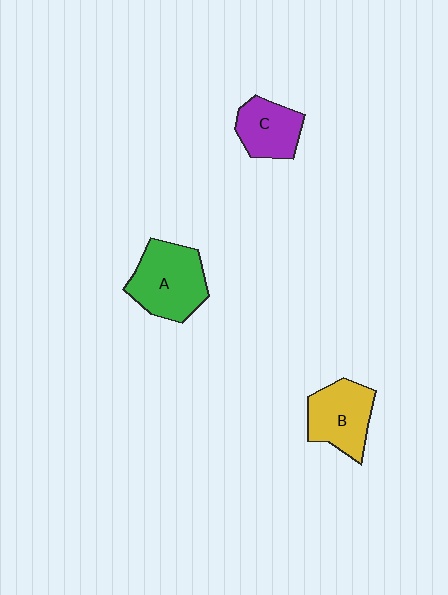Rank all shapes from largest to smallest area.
From largest to smallest: A (green), B (yellow), C (purple).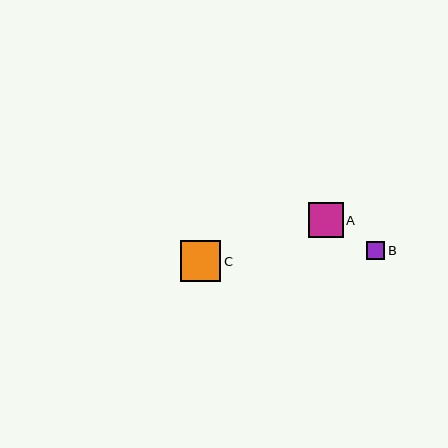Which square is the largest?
Square C is the largest with a size of approximately 40 pixels.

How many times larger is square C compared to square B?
Square C is approximately 2.1 times the size of square B.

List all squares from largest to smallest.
From largest to smallest: C, A, B.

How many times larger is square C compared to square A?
Square C is approximately 1.2 times the size of square A.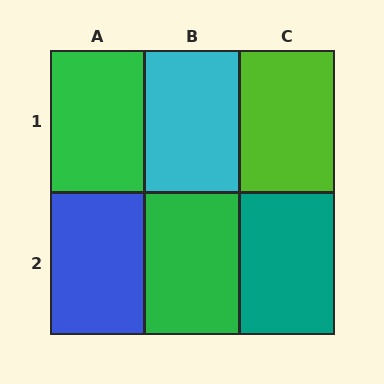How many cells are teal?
1 cell is teal.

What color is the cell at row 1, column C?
Lime.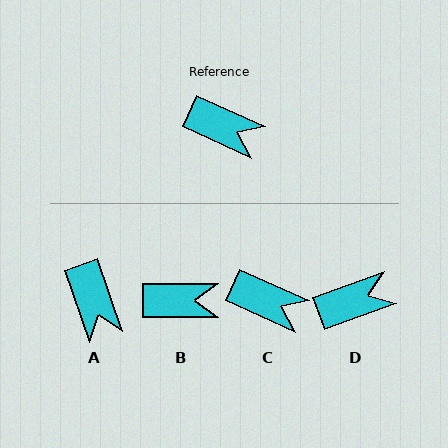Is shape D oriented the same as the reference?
No, it is off by about 45 degrees.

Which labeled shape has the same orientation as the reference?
C.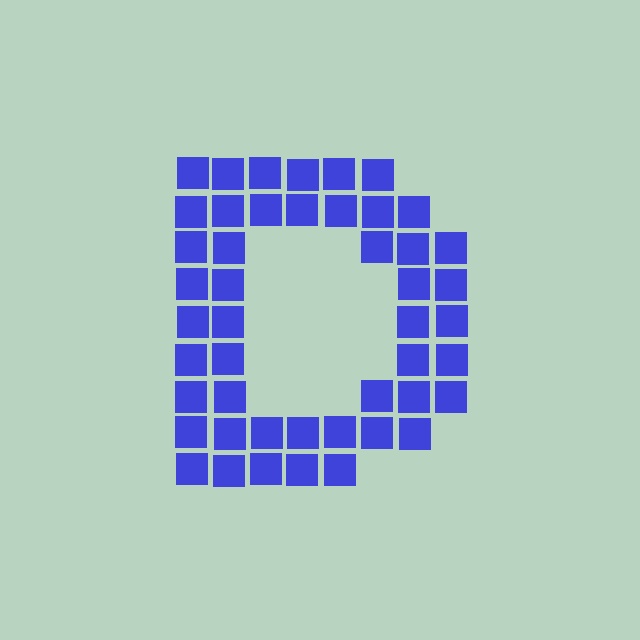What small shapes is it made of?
It is made of small squares.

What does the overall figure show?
The overall figure shows the letter D.